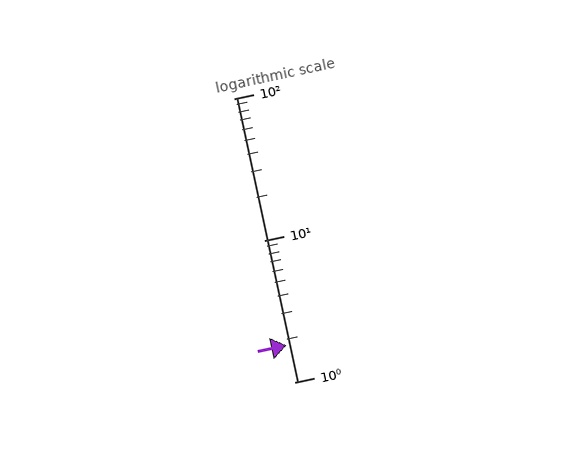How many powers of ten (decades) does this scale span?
The scale spans 2 decades, from 1 to 100.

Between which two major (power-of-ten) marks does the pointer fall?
The pointer is between 1 and 10.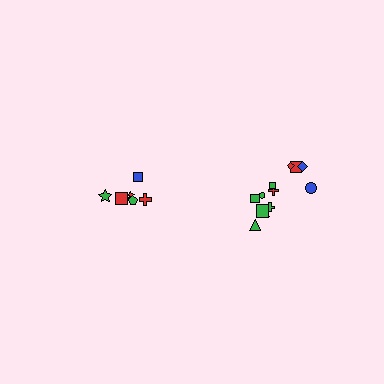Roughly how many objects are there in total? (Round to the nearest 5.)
Roughly 20 objects in total.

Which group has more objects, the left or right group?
The right group.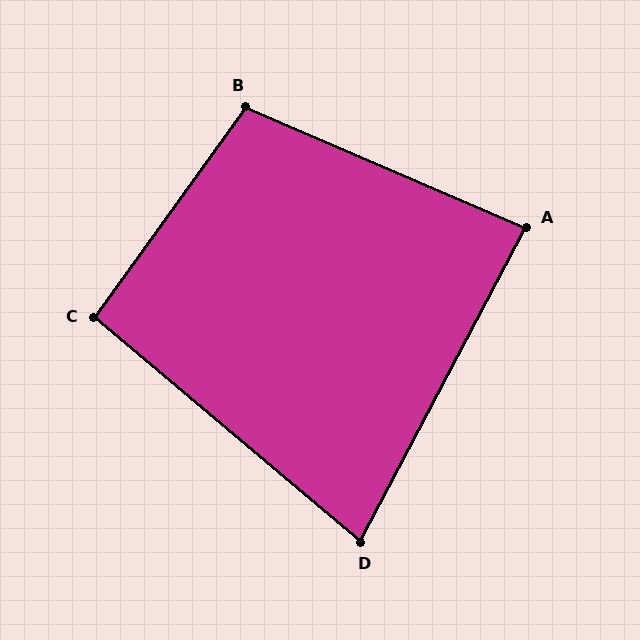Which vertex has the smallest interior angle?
D, at approximately 78 degrees.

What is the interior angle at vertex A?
Approximately 85 degrees (approximately right).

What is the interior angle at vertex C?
Approximately 95 degrees (approximately right).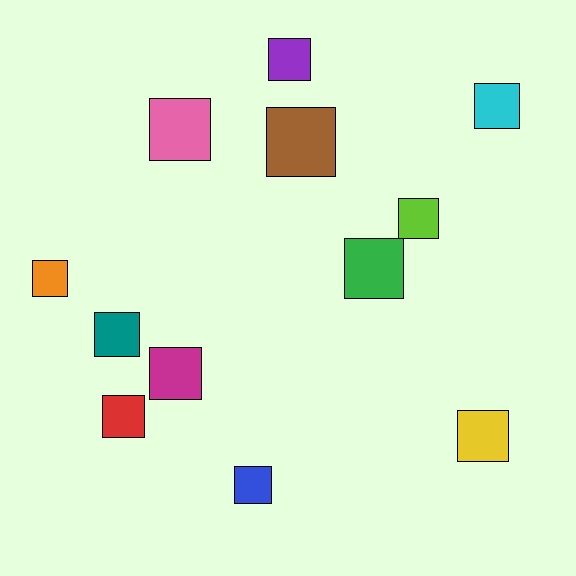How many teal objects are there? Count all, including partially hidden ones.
There is 1 teal object.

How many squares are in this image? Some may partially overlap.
There are 12 squares.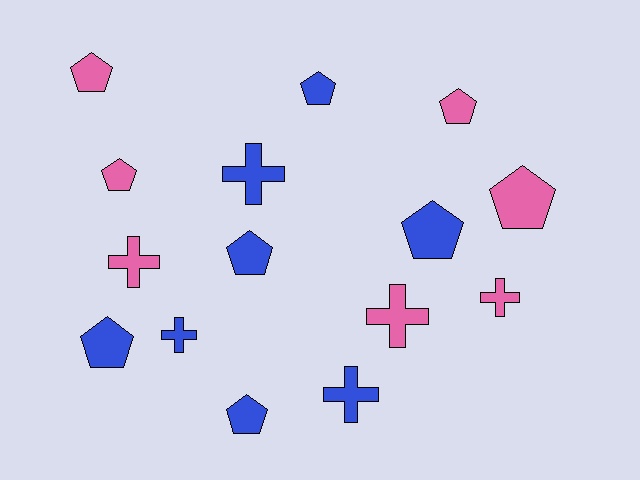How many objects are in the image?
There are 15 objects.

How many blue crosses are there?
There are 3 blue crosses.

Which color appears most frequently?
Blue, with 8 objects.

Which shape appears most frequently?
Pentagon, with 9 objects.